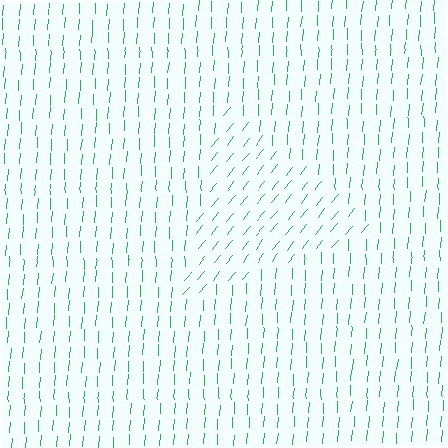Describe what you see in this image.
The image is filled with small green line segments. A triangle region in the image has lines oriented differently from the surrounding lines, creating a visible texture boundary.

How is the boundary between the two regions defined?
The boundary is defined purely by a change in line orientation (approximately 35 degrees difference). All lines are the same color and thickness.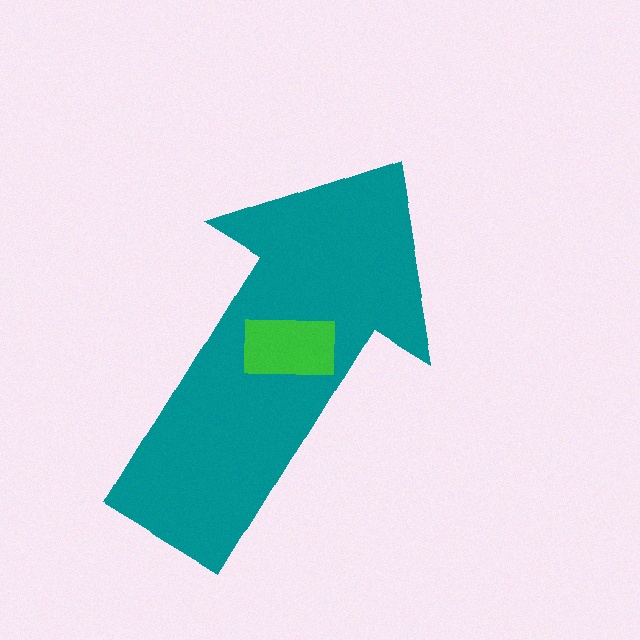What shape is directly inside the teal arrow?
The green rectangle.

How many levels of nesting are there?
2.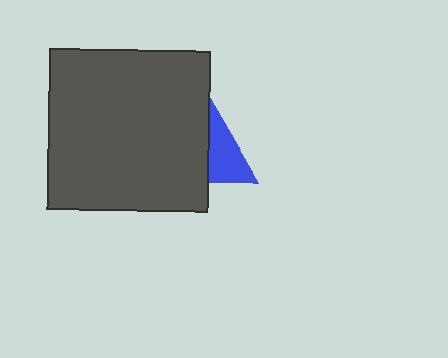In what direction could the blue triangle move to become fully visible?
The blue triangle could move right. That would shift it out from behind the dark gray square entirely.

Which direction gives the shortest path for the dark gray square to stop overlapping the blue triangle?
Moving left gives the shortest separation.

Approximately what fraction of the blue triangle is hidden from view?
Roughly 55% of the blue triangle is hidden behind the dark gray square.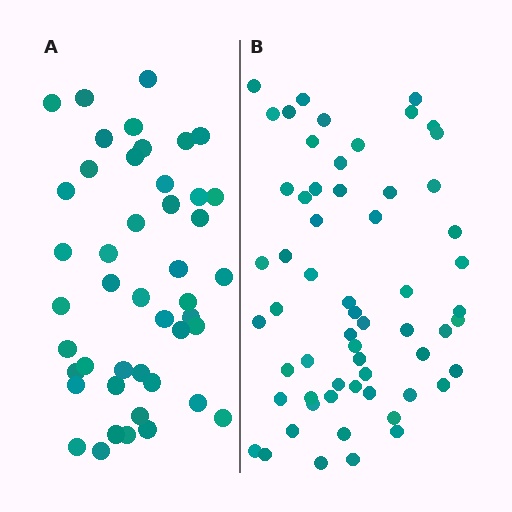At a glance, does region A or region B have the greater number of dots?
Region B (the right region) has more dots.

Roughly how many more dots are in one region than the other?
Region B has approximately 15 more dots than region A.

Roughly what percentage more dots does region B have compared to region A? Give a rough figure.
About 35% more.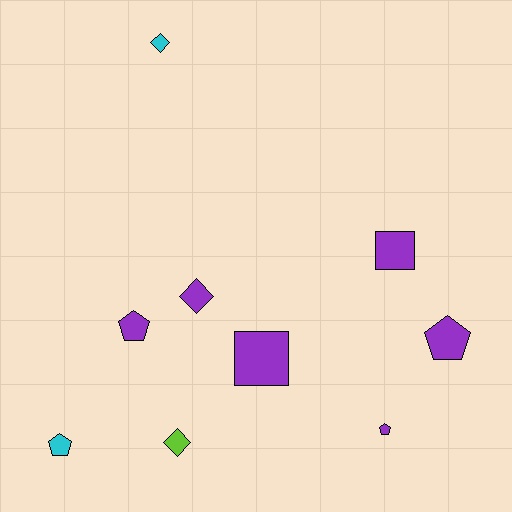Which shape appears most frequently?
Pentagon, with 4 objects.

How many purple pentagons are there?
There are 3 purple pentagons.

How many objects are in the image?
There are 9 objects.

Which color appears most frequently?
Purple, with 6 objects.